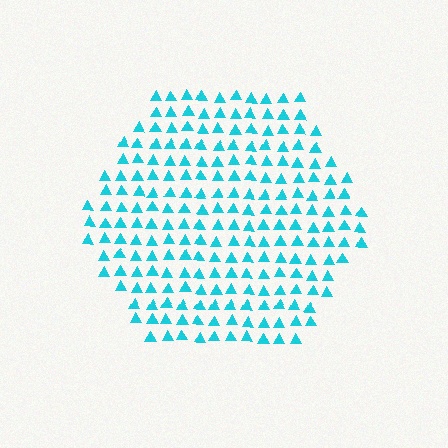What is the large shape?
The large shape is a hexagon.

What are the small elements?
The small elements are triangles.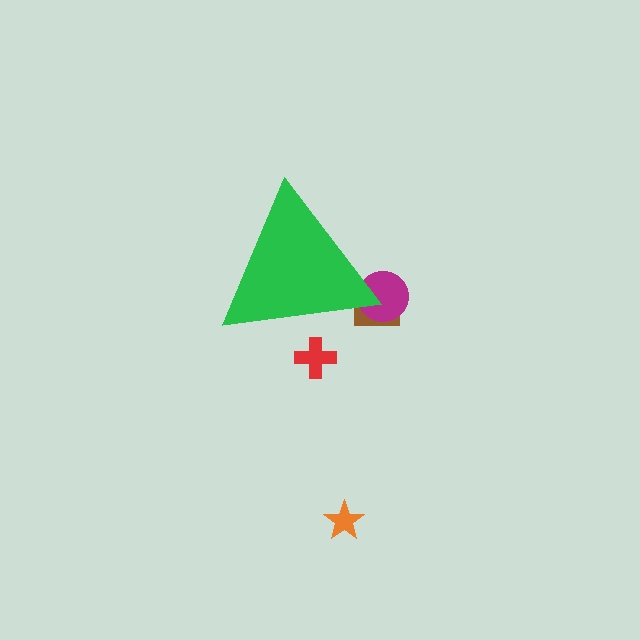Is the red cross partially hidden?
Yes, the red cross is partially hidden behind the green triangle.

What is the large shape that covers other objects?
A green triangle.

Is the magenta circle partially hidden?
Yes, the magenta circle is partially hidden behind the green triangle.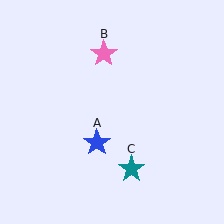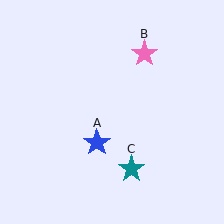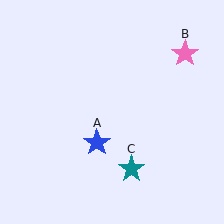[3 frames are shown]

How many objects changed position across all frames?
1 object changed position: pink star (object B).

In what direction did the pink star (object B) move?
The pink star (object B) moved right.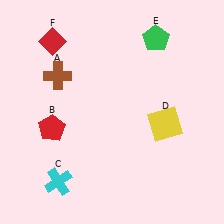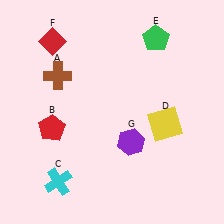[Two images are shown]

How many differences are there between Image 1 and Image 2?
There is 1 difference between the two images.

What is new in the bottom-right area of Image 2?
A purple hexagon (G) was added in the bottom-right area of Image 2.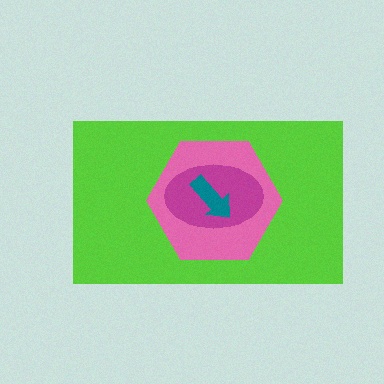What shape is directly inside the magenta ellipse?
The teal arrow.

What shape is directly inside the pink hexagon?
The magenta ellipse.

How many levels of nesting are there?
4.